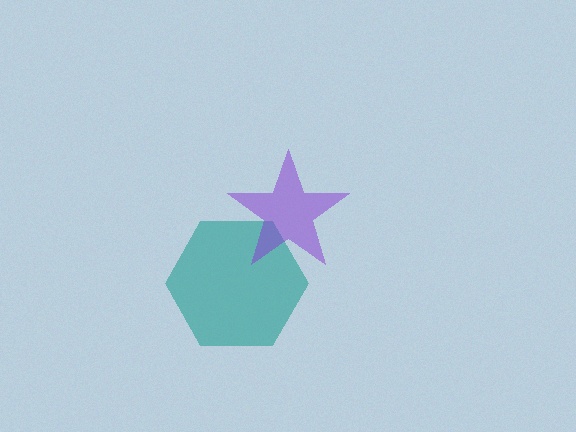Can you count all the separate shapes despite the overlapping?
Yes, there are 2 separate shapes.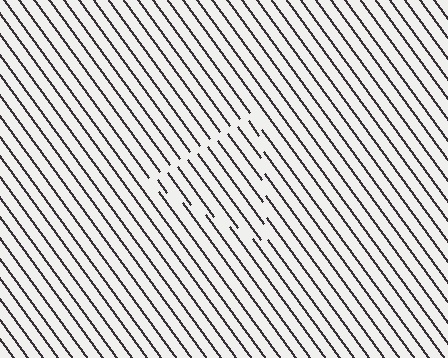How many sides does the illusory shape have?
3 sides — the line-ends trace a triangle.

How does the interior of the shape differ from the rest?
The interior of the shape contains the same grating, shifted by half a period — the contour is defined by the phase discontinuity where line-ends from the inner and outer gratings abut.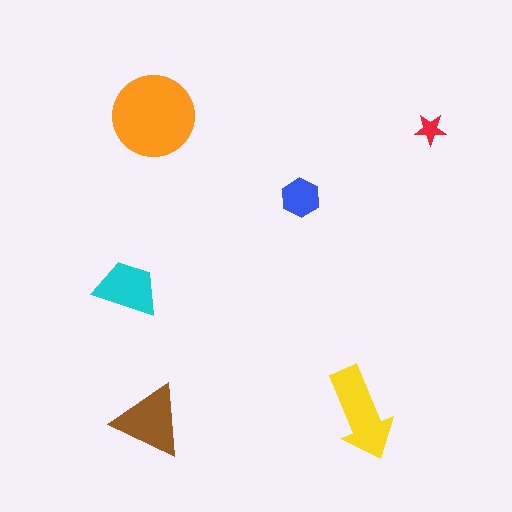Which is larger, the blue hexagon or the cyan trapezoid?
The cyan trapezoid.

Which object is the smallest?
The red star.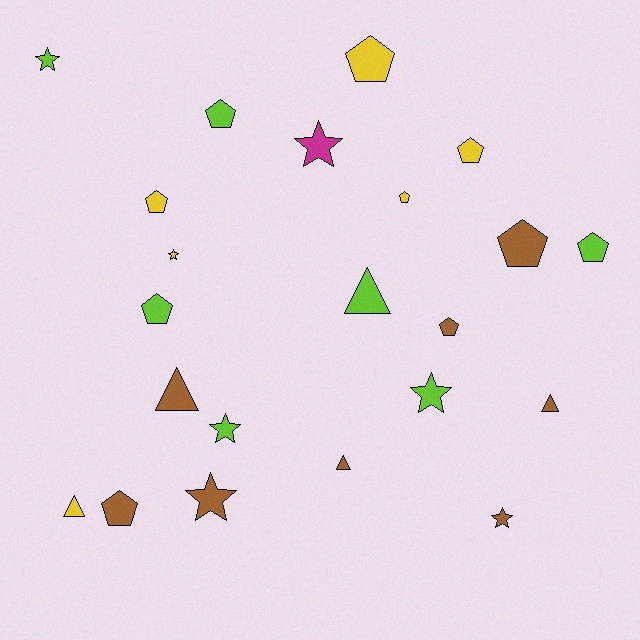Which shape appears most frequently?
Pentagon, with 10 objects.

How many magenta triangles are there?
There are no magenta triangles.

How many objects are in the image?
There are 22 objects.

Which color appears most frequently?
Brown, with 8 objects.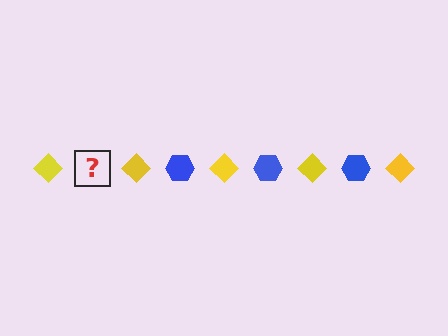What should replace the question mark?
The question mark should be replaced with a blue hexagon.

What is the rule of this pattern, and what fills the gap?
The rule is that the pattern alternates between yellow diamond and blue hexagon. The gap should be filled with a blue hexagon.